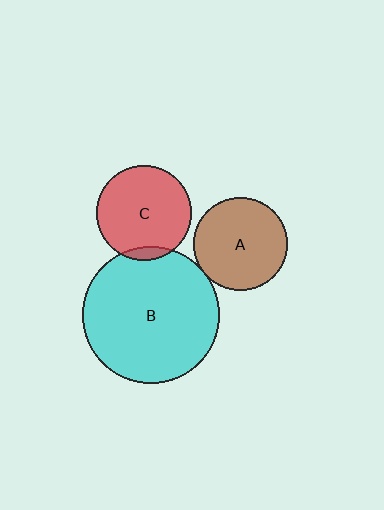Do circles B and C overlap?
Yes.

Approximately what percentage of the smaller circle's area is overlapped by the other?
Approximately 5%.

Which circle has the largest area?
Circle B (cyan).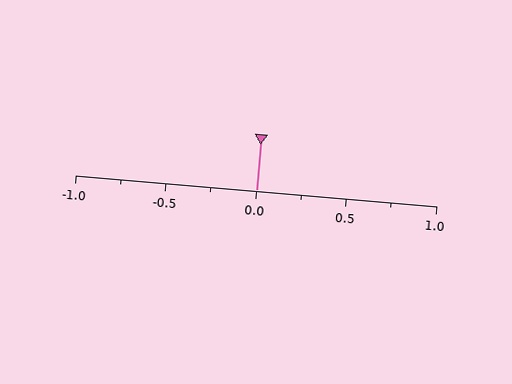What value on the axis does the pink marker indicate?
The marker indicates approximately 0.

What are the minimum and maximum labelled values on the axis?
The axis runs from -1.0 to 1.0.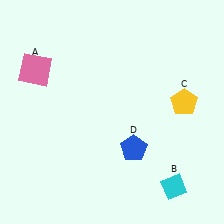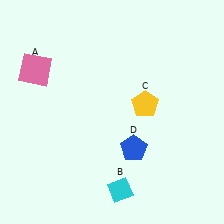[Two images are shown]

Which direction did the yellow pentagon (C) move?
The yellow pentagon (C) moved left.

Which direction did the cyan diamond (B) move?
The cyan diamond (B) moved left.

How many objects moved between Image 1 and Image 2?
2 objects moved between the two images.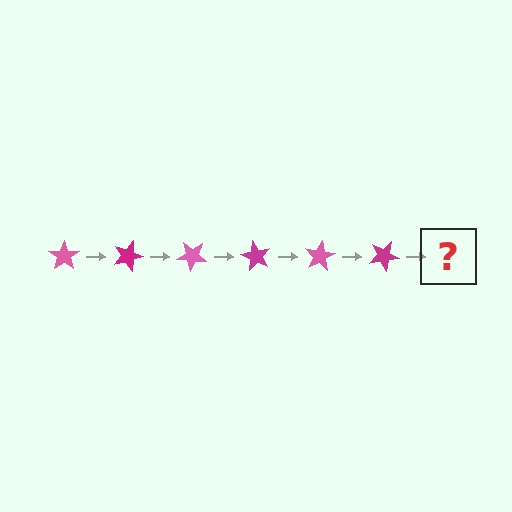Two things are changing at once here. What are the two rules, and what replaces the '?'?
The two rules are that it rotates 20 degrees each step and the color cycles through pink and magenta. The '?' should be a pink star, rotated 120 degrees from the start.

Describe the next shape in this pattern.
It should be a pink star, rotated 120 degrees from the start.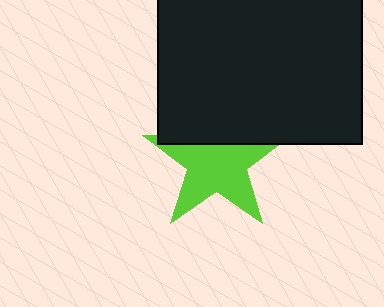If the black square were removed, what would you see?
You would see the complete lime star.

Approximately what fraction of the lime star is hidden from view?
Roughly 32% of the lime star is hidden behind the black square.